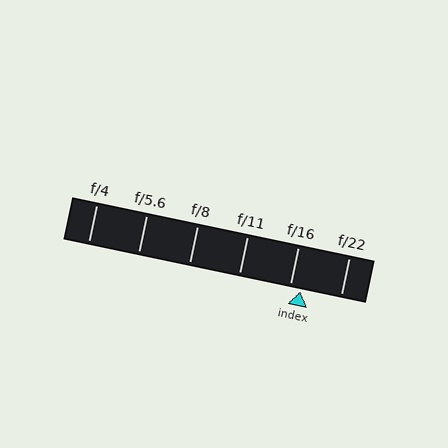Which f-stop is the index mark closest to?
The index mark is closest to f/16.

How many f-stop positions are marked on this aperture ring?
There are 6 f-stop positions marked.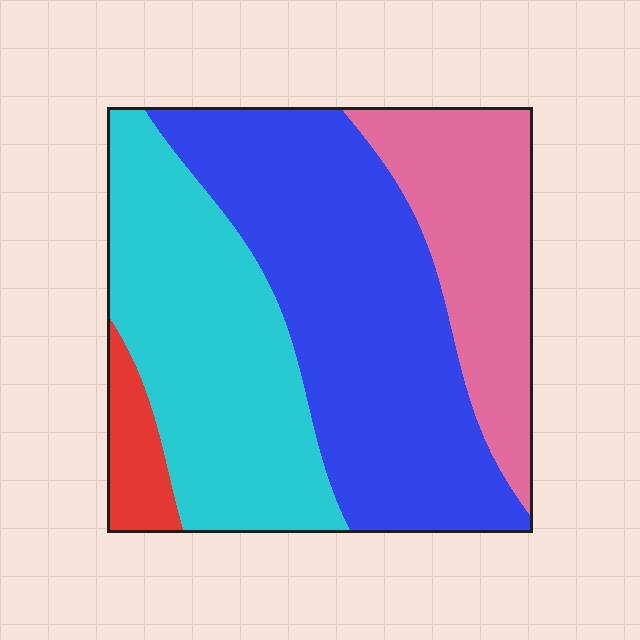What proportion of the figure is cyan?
Cyan covers around 30% of the figure.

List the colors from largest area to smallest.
From largest to smallest: blue, cyan, pink, red.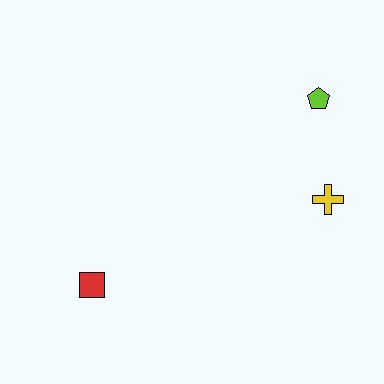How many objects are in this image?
There are 3 objects.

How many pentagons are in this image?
There is 1 pentagon.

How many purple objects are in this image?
There are no purple objects.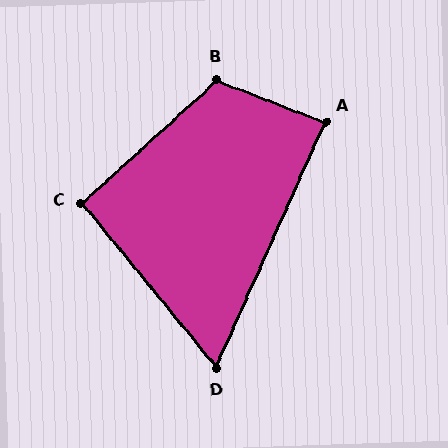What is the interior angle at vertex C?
Approximately 93 degrees (approximately right).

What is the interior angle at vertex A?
Approximately 87 degrees (approximately right).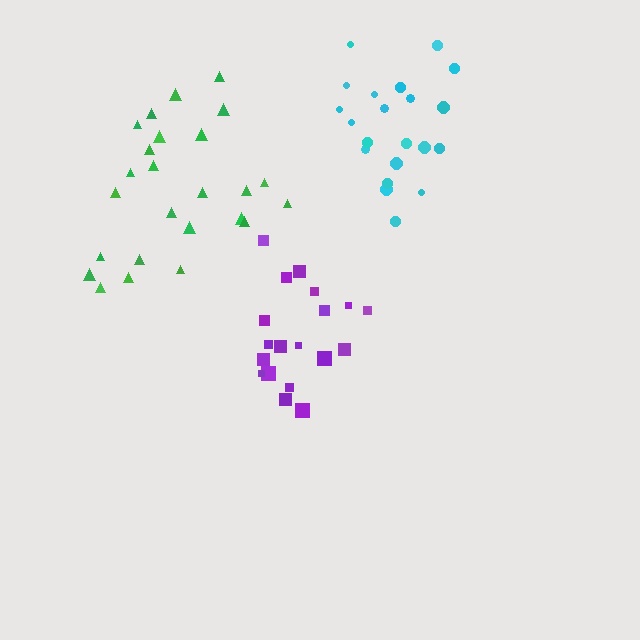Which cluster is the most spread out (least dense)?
Green.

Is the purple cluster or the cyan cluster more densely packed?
Purple.